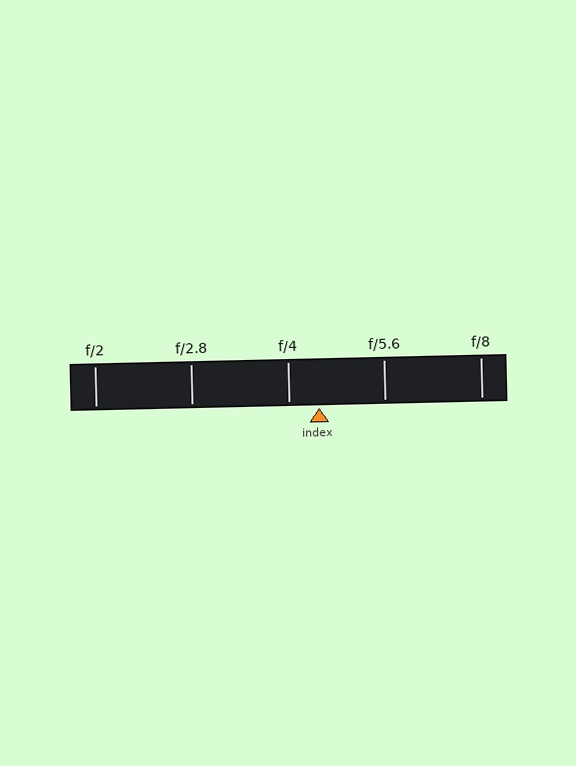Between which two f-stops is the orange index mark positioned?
The index mark is between f/4 and f/5.6.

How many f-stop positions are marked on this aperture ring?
There are 5 f-stop positions marked.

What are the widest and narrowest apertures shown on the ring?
The widest aperture shown is f/2 and the narrowest is f/8.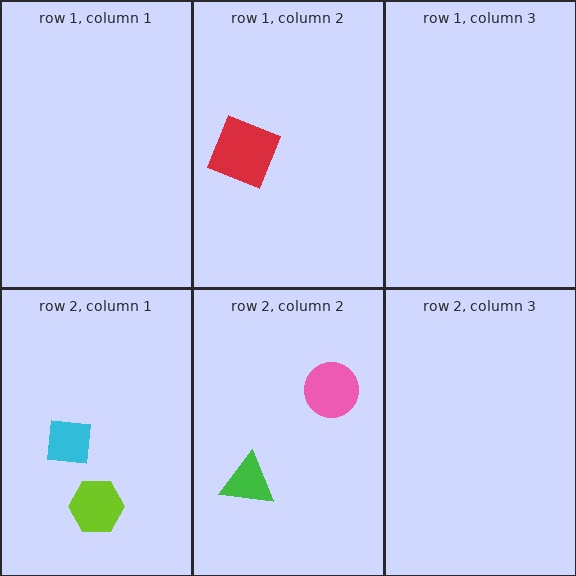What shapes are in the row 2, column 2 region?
The pink circle, the green triangle.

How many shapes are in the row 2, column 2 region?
2.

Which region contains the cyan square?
The row 2, column 1 region.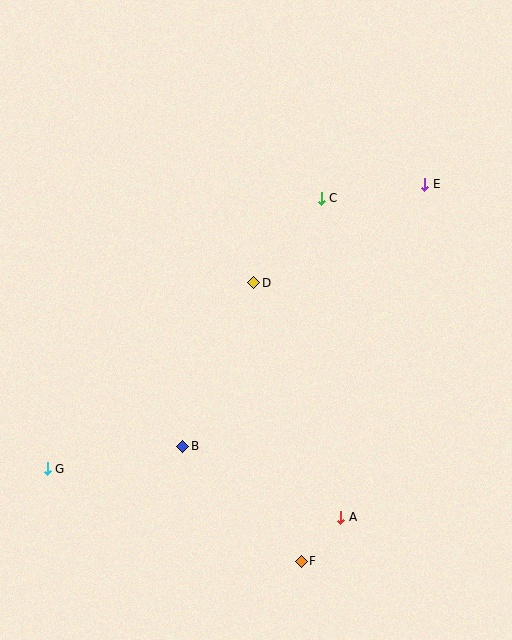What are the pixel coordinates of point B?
Point B is at (183, 446).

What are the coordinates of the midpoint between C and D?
The midpoint between C and D is at (287, 240).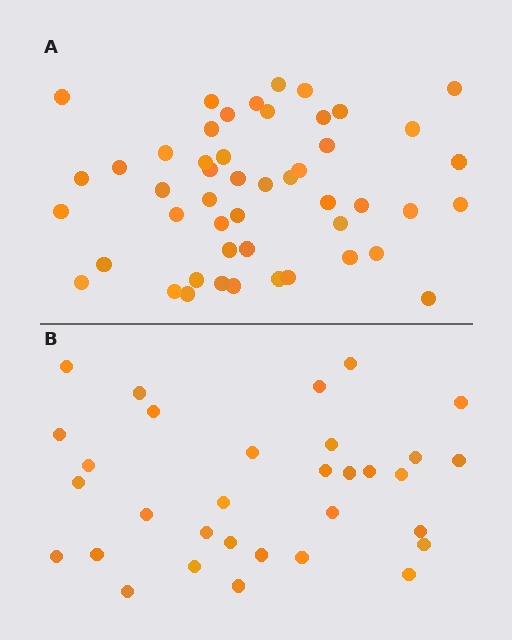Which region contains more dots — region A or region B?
Region A (the top region) has more dots.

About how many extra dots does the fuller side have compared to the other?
Region A has approximately 15 more dots than region B.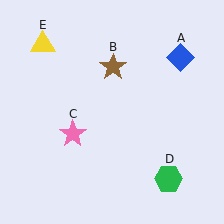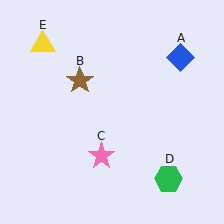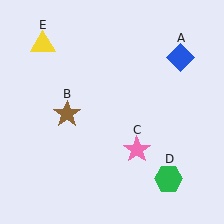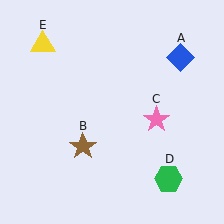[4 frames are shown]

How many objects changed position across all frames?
2 objects changed position: brown star (object B), pink star (object C).